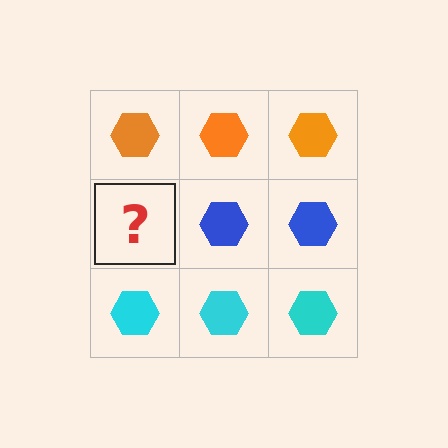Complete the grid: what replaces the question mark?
The question mark should be replaced with a blue hexagon.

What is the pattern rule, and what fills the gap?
The rule is that each row has a consistent color. The gap should be filled with a blue hexagon.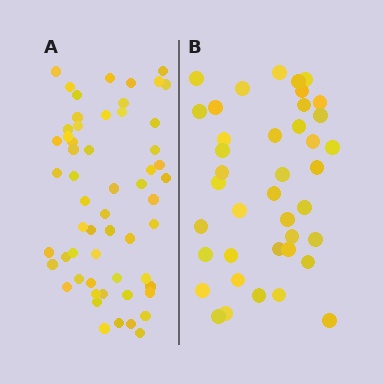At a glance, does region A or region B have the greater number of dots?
Region A (the left region) has more dots.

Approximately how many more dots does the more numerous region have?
Region A has approximately 15 more dots than region B.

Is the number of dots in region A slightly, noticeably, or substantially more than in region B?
Region A has noticeably more, but not dramatically so. The ratio is roughly 1.4 to 1.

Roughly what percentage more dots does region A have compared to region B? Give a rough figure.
About 40% more.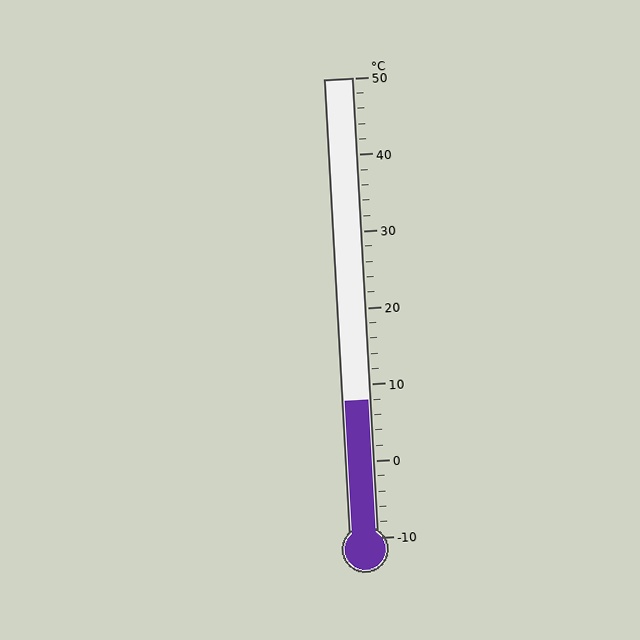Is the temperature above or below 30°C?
The temperature is below 30°C.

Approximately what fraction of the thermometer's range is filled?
The thermometer is filled to approximately 30% of its range.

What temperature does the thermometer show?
The thermometer shows approximately 8°C.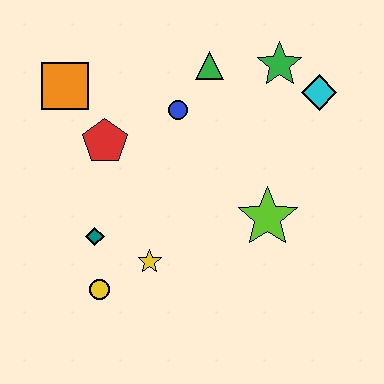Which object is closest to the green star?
The cyan diamond is closest to the green star.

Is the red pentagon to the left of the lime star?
Yes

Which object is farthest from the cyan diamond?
The yellow circle is farthest from the cyan diamond.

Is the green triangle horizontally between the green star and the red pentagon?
Yes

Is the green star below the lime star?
No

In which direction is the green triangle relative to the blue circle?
The green triangle is above the blue circle.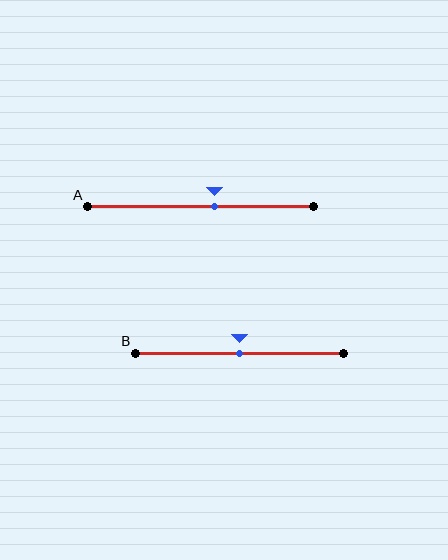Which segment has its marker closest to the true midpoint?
Segment B has its marker closest to the true midpoint.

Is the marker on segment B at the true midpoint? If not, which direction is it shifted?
Yes, the marker on segment B is at the true midpoint.